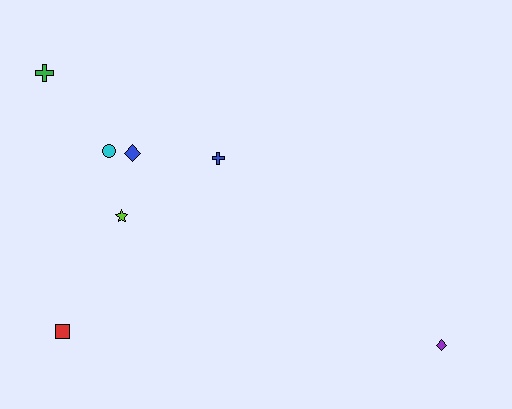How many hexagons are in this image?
There are no hexagons.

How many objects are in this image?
There are 7 objects.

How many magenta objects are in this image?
There are no magenta objects.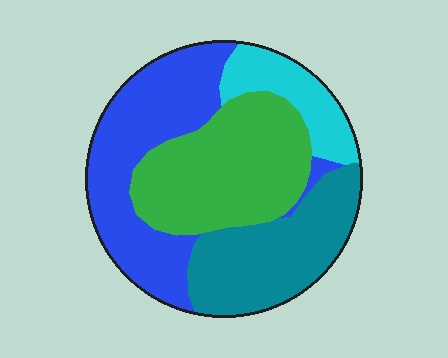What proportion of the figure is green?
Green covers about 30% of the figure.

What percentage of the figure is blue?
Blue takes up about one third (1/3) of the figure.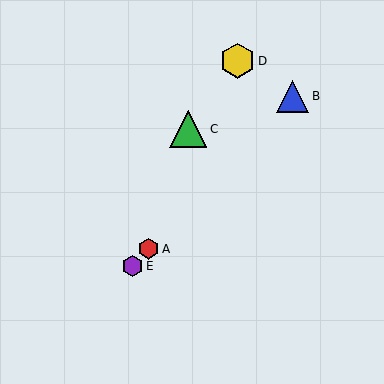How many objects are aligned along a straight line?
3 objects (A, B, E) are aligned along a straight line.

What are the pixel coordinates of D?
Object D is at (238, 61).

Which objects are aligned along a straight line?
Objects A, B, E are aligned along a straight line.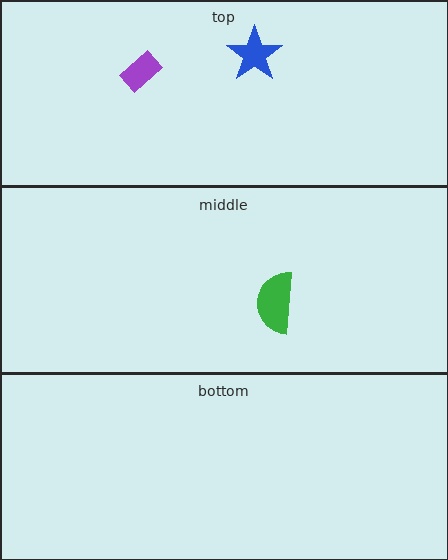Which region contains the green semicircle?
The middle region.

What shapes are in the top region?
The purple rectangle, the blue star.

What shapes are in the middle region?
The green semicircle.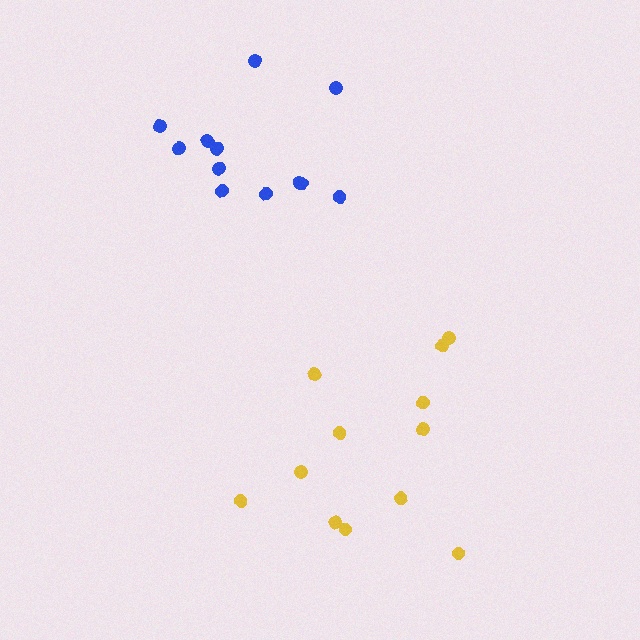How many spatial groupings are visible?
There are 2 spatial groupings.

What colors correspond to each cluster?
The clusters are colored: yellow, blue.